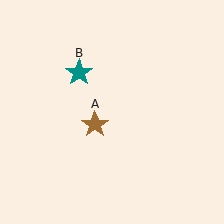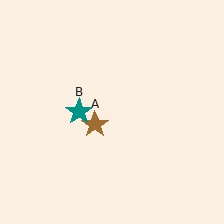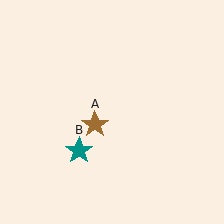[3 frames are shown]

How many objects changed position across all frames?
1 object changed position: teal star (object B).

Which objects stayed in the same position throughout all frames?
Brown star (object A) remained stationary.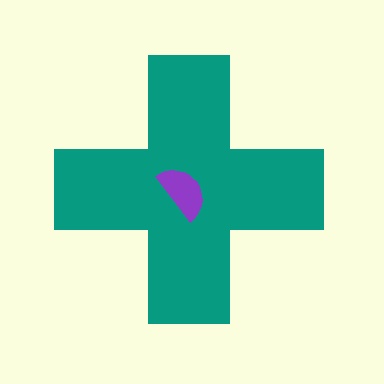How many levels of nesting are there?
2.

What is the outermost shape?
The teal cross.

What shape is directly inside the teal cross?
The purple semicircle.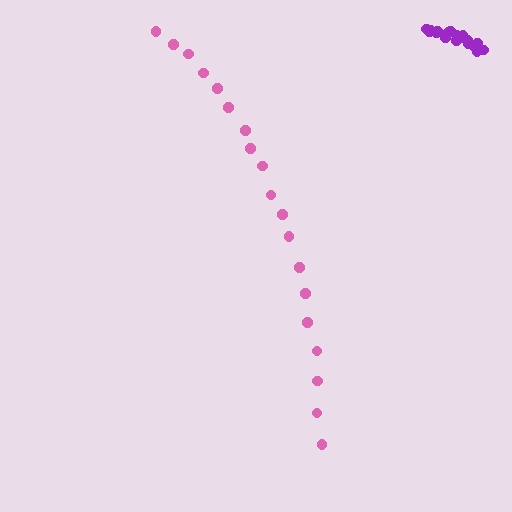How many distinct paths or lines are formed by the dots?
There are 2 distinct paths.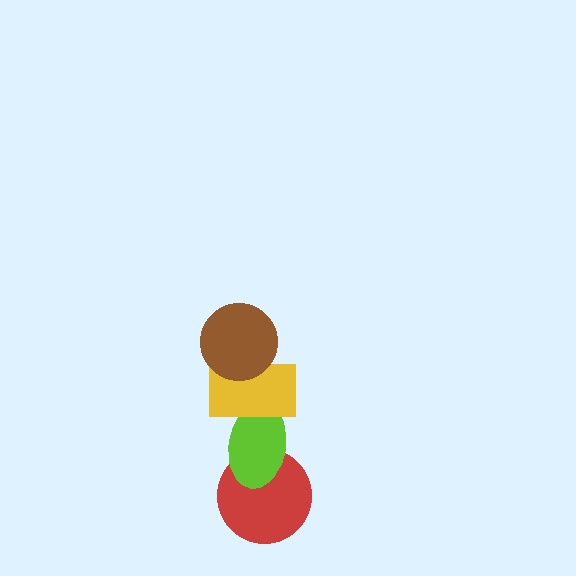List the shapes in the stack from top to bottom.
From top to bottom: the brown circle, the yellow rectangle, the lime ellipse, the red circle.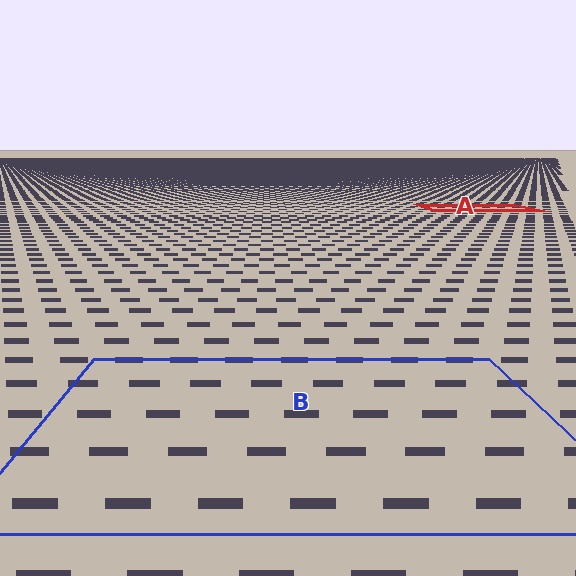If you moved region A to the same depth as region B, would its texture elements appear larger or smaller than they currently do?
They would appear larger. At a closer depth, the same texture elements are projected at a bigger on-screen size.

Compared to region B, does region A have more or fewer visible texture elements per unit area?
Region A has more texture elements per unit area — they are packed more densely because it is farther away.